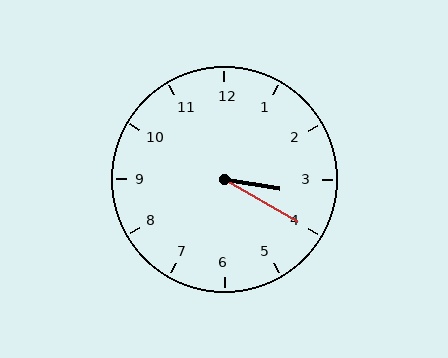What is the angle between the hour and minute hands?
Approximately 20 degrees.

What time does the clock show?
3:20.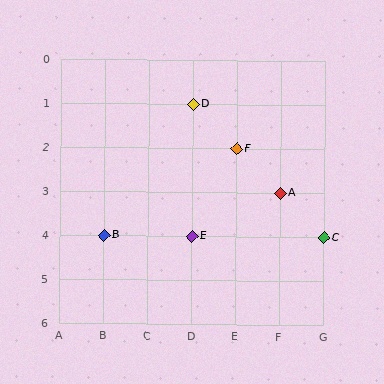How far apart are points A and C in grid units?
Points A and C are 1 column and 1 row apart (about 1.4 grid units diagonally).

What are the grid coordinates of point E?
Point E is at grid coordinates (D, 4).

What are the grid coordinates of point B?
Point B is at grid coordinates (B, 4).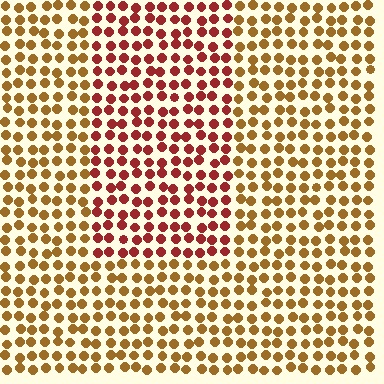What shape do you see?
I see a rectangle.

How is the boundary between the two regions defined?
The boundary is defined purely by a slight shift in hue (about 40 degrees). Spacing, size, and orientation are identical on both sides.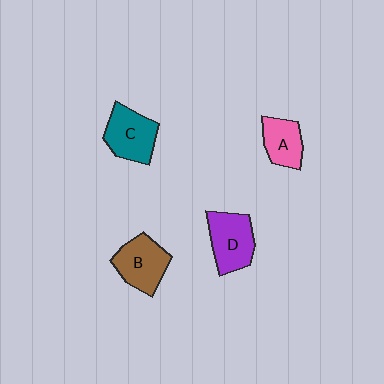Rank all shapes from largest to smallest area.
From largest to smallest: D (purple), B (brown), C (teal), A (pink).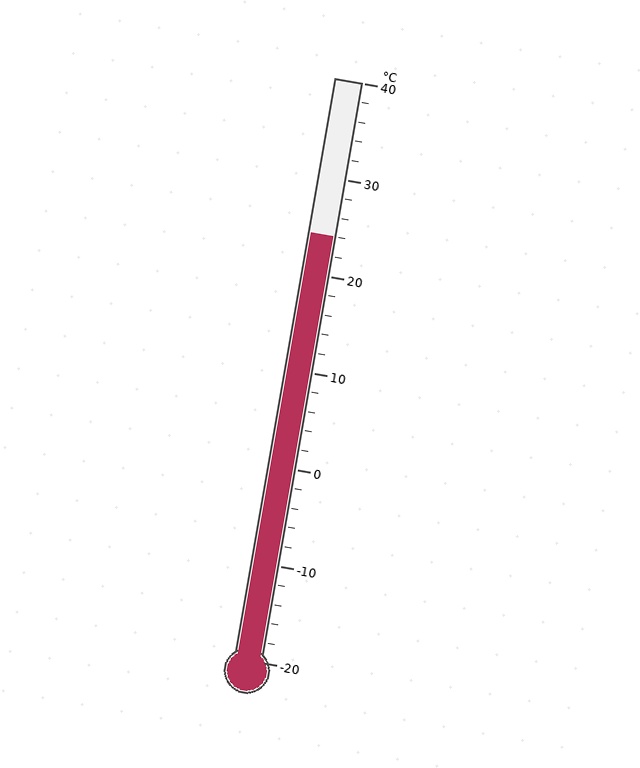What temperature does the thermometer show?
The thermometer shows approximately 24°C.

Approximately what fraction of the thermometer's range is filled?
The thermometer is filled to approximately 75% of its range.